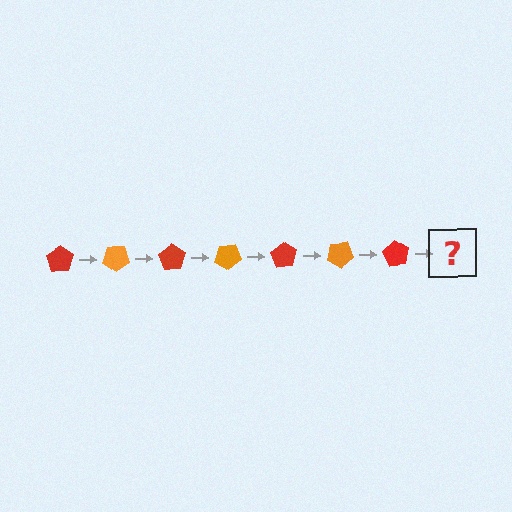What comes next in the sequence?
The next element should be an orange pentagon, rotated 245 degrees from the start.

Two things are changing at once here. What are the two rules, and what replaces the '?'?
The two rules are that it rotates 35 degrees each step and the color cycles through red and orange. The '?' should be an orange pentagon, rotated 245 degrees from the start.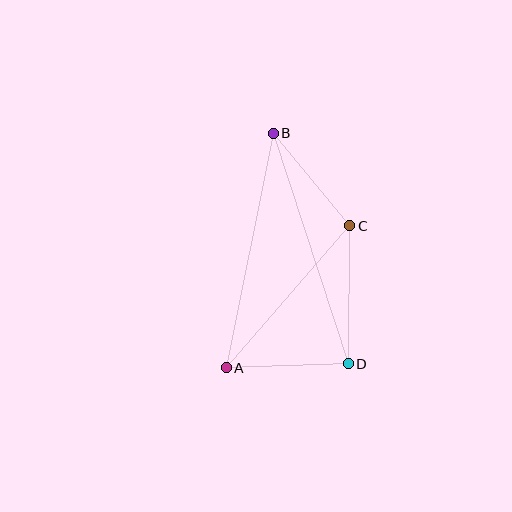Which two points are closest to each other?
Points B and C are closest to each other.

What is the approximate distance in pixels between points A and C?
The distance between A and C is approximately 188 pixels.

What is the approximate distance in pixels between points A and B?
The distance between A and B is approximately 239 pixels.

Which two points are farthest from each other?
Points B and D are farthest from each other.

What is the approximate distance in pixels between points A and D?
The distance between A and D is approximately 122 pixels.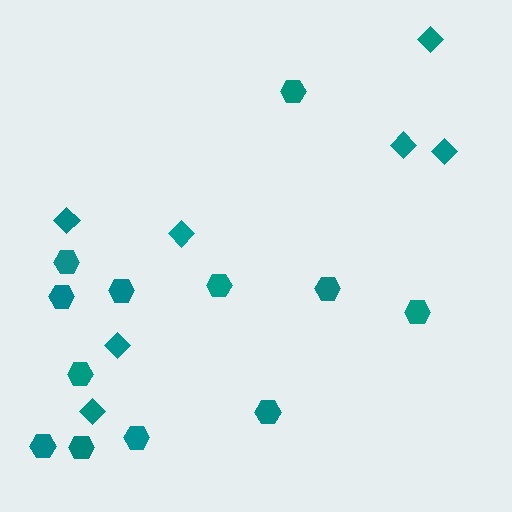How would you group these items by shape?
There are 2 groups: one group of hexagons (12) and one group of diamonds (7).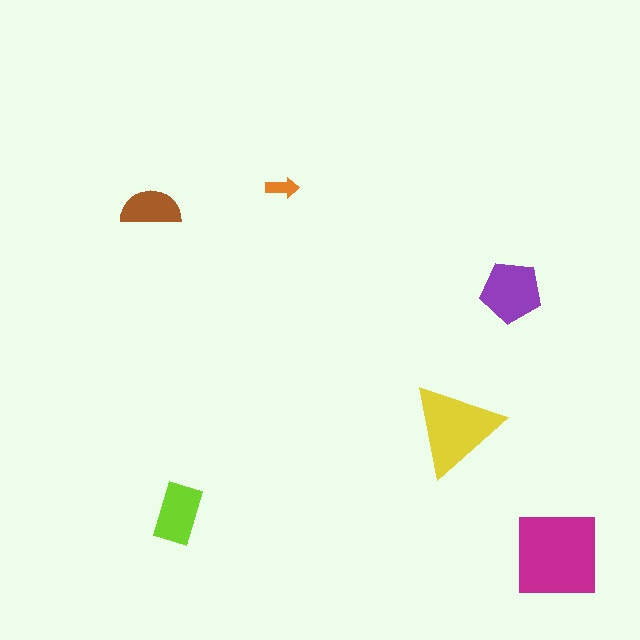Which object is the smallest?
The orange arrow.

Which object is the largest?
The magenta square.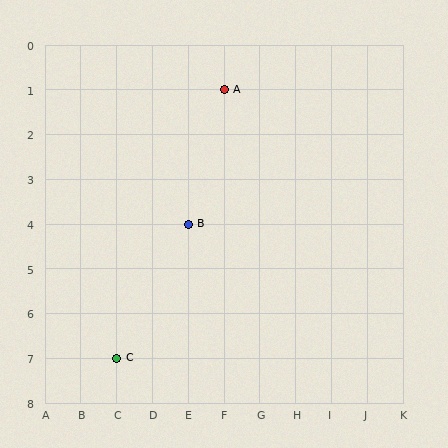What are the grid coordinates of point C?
Point C is at grid coordinates (C, 7).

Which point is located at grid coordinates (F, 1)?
Point A is at (F, 1).